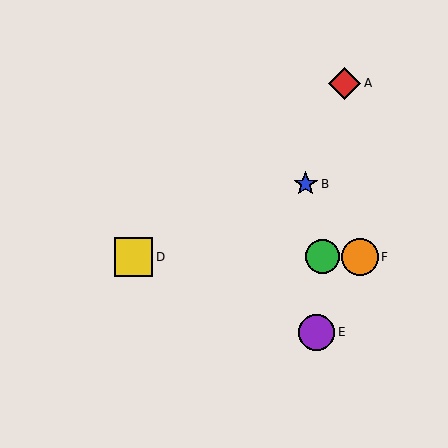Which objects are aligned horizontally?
Objects C, D, F are aligned horizontally.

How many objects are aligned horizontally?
3 objects (C, D, F) are aligned horizontally.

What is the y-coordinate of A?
Object A is at y≈83.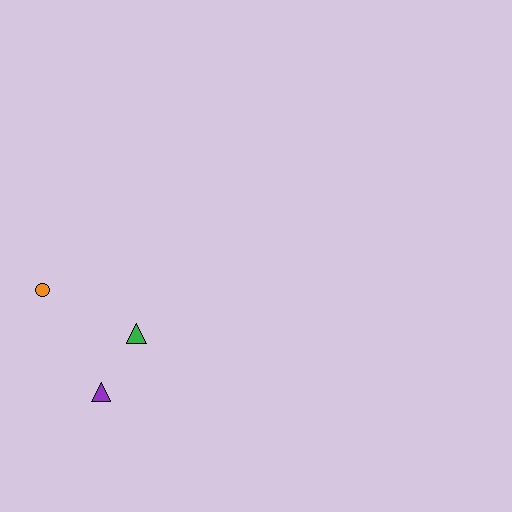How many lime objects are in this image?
There are no lime objects.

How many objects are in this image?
There are 3 objects.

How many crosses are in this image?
There are no crosses.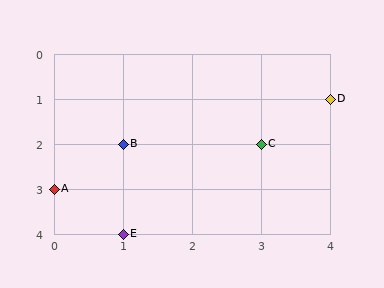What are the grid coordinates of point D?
Point D is at grid coordinates (4, 1).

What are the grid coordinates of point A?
Point A is at grid coordinates (0, 3).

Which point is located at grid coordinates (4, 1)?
Point D is at (4, 1).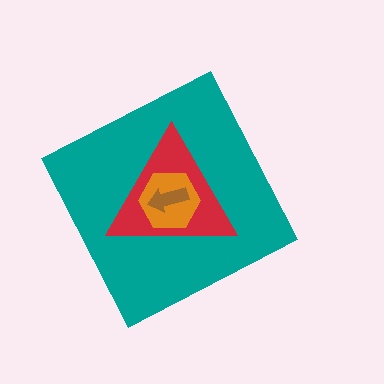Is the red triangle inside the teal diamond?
Yes.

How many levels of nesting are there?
4.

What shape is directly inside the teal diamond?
The red triangle.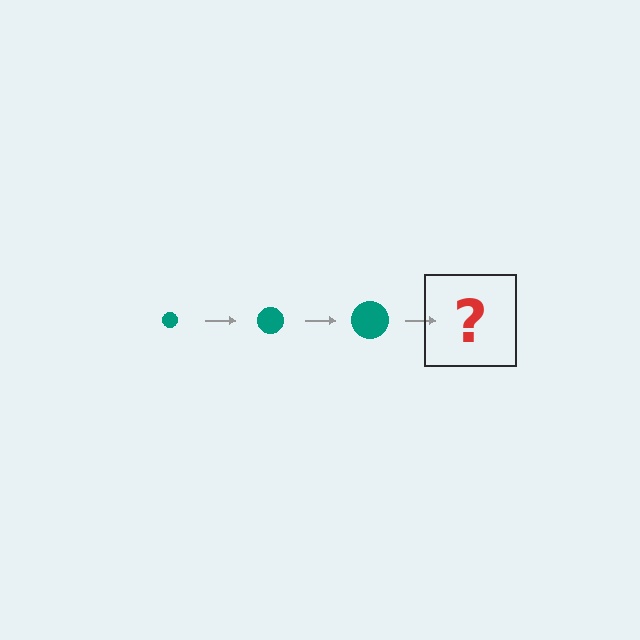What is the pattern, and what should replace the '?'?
The pattern is that the circle gets progressively larger each step. The '?' should be a teal circle, larger than the previous one.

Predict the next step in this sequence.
The next step is a teal circle, larger than the previous one.